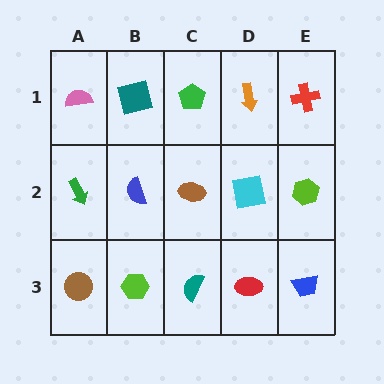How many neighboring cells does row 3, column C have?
3.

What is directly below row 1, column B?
A blue semicircle.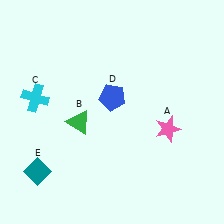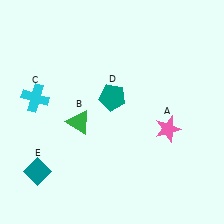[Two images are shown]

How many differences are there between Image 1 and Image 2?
There is 1 difference between the two images.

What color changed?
The pentagon (D) changed from blue in Image 1 to teal in Image 2.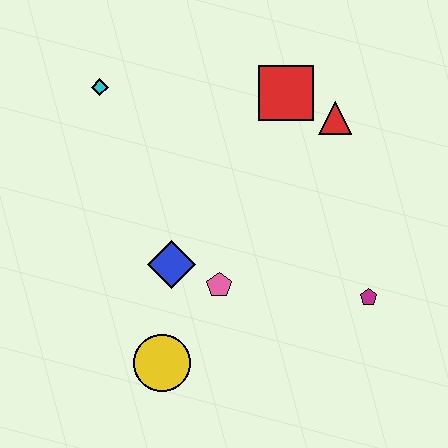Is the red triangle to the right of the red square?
Yes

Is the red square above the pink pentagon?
Yes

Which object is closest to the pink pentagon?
The blue diamond is closest to the pink pentagon.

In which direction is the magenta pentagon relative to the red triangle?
The magenta pentagon is below the red triangle.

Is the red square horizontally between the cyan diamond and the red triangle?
Yes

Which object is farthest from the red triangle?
The yellow circle is farthest from the red triangle.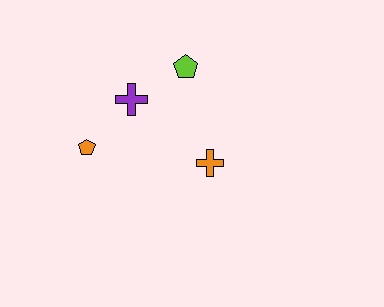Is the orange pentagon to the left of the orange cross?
Yes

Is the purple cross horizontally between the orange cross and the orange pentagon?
Yes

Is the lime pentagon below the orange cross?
No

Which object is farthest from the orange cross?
The orange pentagon is farthest from the orange cross.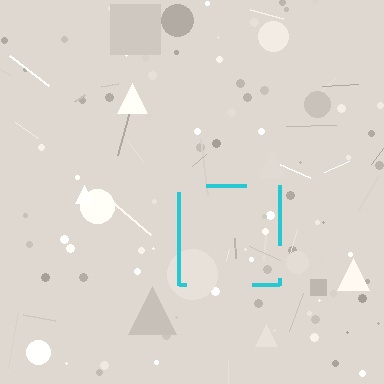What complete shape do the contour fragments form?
The contour fragments form a square.